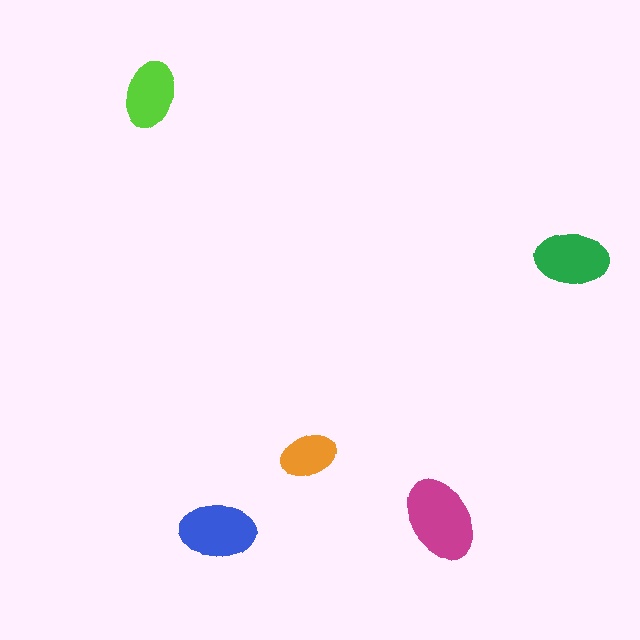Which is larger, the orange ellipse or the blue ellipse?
The blue one.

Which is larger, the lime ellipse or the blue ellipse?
The blue one.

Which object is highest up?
The lime ellipse is topmost.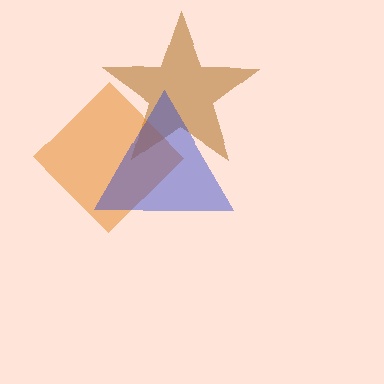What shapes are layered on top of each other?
The layered shapes are: a brown star, an orange diamond, a blue triangle.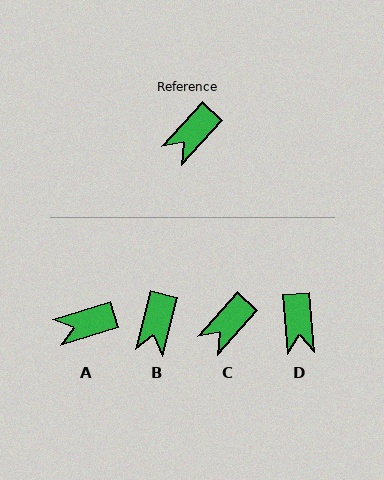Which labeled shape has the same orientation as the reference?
C.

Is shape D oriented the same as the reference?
No, it is off by about 47 degrees.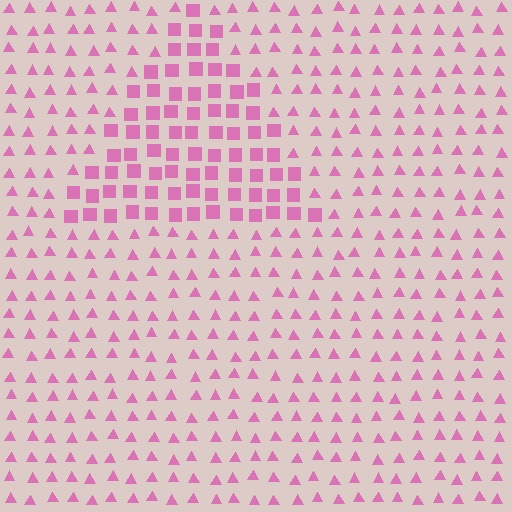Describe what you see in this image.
The image is filled with small pink elements arranged in a uniform grid. A triangle-shaped region contains squares, while the surrounding area contains triangles. The boundary is defined purely by the change in element shape.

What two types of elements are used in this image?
The image uses squares inside the triangle region and triangles outside it.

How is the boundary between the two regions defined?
The boundary is defined by a change in element shape: squares inside vs. triangles outside. All elements share the same color and spacing.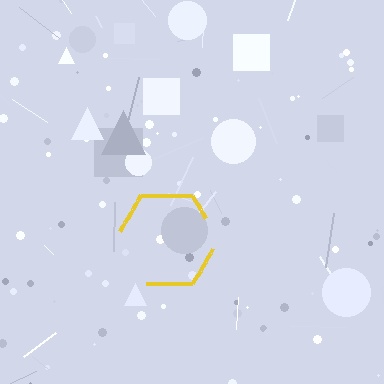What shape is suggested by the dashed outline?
The dashed outline suggests a hexagon.